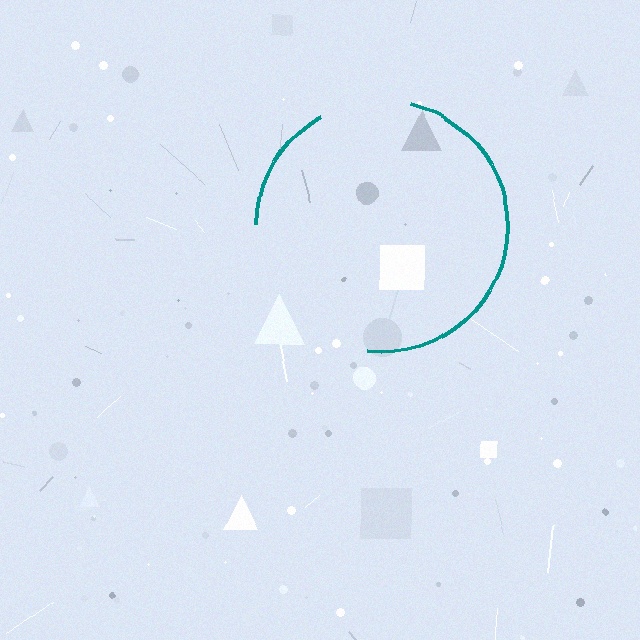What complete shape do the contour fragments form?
The contour fragments form a circle.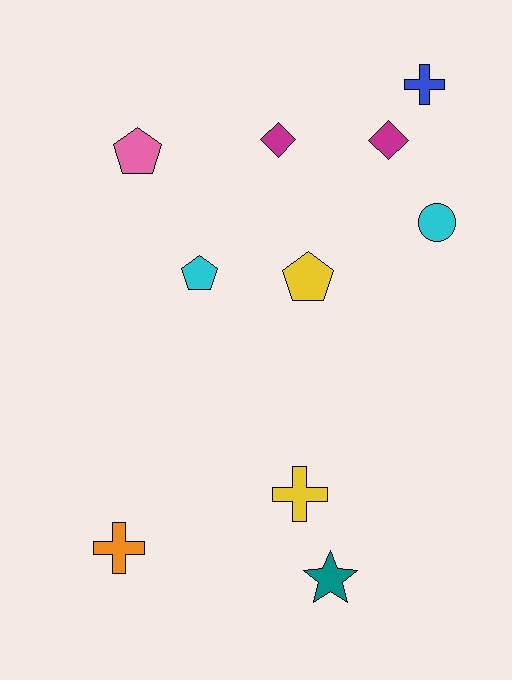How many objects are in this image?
There are 10 objects.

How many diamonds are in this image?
There are 2 diamonds.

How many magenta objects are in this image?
There are 2 magenta objects.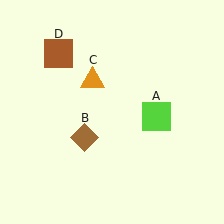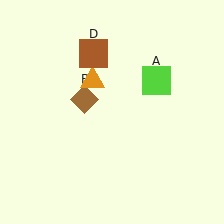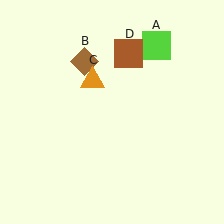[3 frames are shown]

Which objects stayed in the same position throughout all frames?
Orange triangle (object C) remained stationary.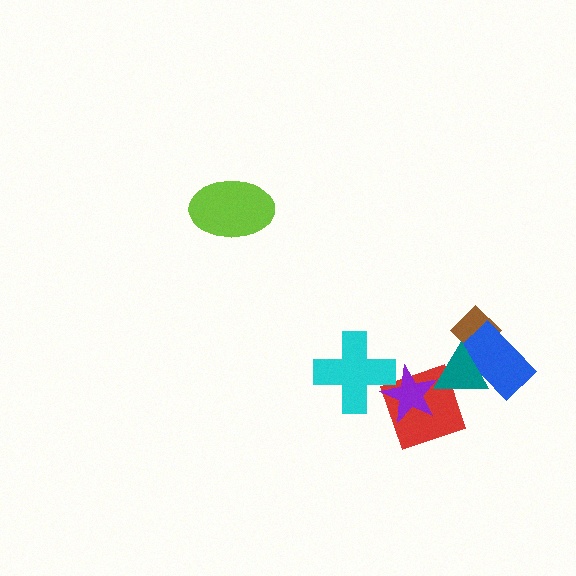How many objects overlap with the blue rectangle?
2 objects overlap with the blue rectangle.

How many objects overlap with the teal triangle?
4 objects overlap with the teal triangle.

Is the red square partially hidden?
Yes, it is partially covered by another shape.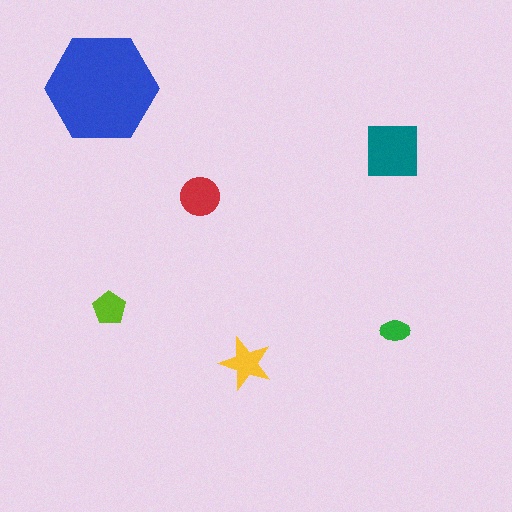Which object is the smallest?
The green ellipse.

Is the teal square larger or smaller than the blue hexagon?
Smaller.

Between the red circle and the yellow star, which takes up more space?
The red circle.